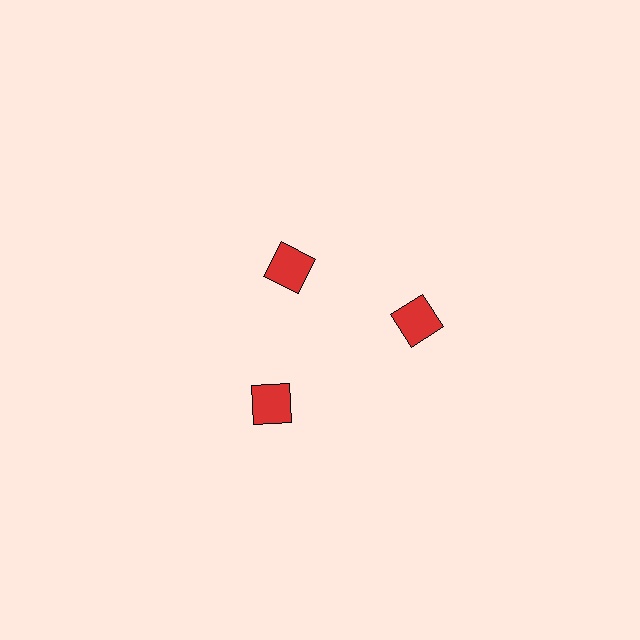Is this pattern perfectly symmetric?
No. The 3 red squares are arranged in a ring, but one element near the 11 o'clock position is pulled inward toward the center, breaking the 3-fold rotational symmetry.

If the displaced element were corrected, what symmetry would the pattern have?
It would have 3-fold rotational symmetry — the pattern would map onto itself every 120 degrees.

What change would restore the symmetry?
The symmetry would be restored by moving it outward, back onto the ring so that all 3 squares sit at equal angles and equal distance from the center.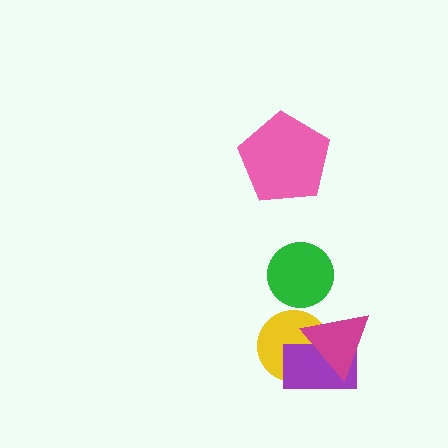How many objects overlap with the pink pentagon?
0 objects overlap with the pink pentagon.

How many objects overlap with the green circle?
0 objects overlap with the green circle.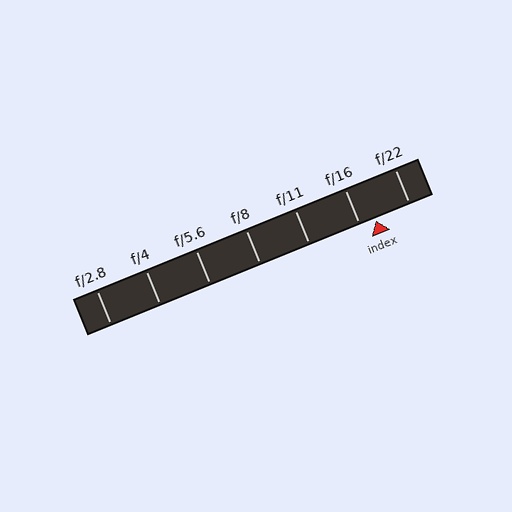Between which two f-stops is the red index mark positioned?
The index mark is between f/16 and f/22.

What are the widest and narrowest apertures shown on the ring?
The widest aperture shown is f/2.8 and the narrowest is f/22.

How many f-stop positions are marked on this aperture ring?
There are 7 f-stop positions marked.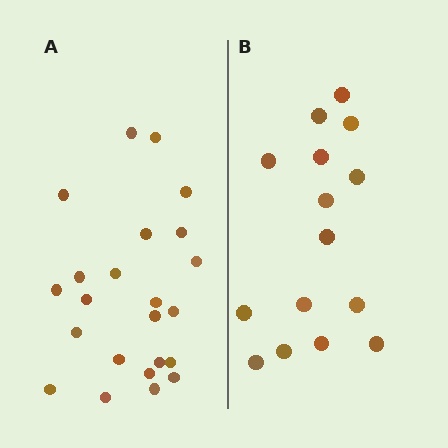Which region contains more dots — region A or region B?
Region A (the left region) has more dots.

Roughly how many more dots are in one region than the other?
Region A has roughly 8 or so more dots than region B.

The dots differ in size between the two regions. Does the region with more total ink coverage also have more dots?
No. Region B has more total ink coverage because its dots are larger, but region A actually contains more individual dots. Total area can be misleading — the number of items is what matters here.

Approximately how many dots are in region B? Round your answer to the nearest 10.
About 20 dots. (The exact count is 15, which rounds to 20.)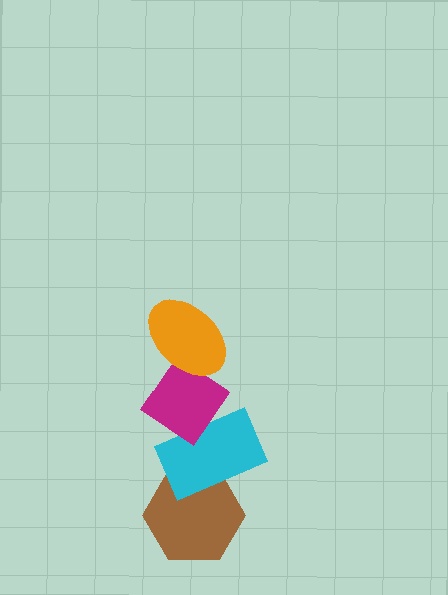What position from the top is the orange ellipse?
The orange ellipse is 1st from the top.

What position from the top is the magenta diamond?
The magenta diamond is 2nd from the top.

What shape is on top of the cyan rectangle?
The magenta diamond is on top of the cyan rectangle.